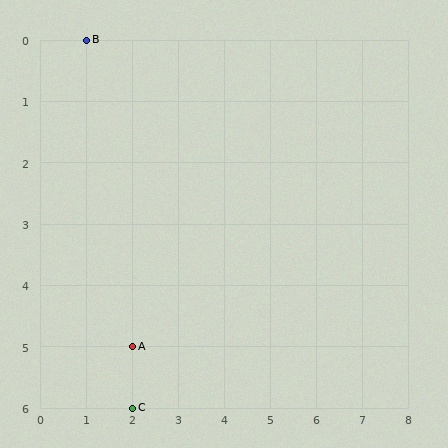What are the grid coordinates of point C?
Point C is at grid coordinates (2, 6).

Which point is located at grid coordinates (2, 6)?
Point C is at (2, 6).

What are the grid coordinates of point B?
Point B is at grid coordinates (1, 0).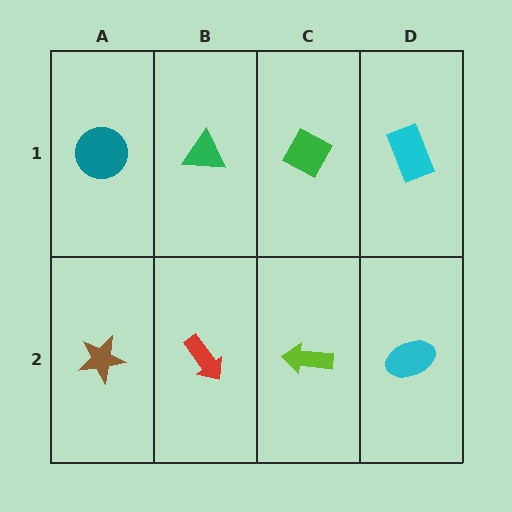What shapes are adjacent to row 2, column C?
A green diamond (row 1, column C), a red arrow (row 2, column B), a cyan ellipse (row 2, column D).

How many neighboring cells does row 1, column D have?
2.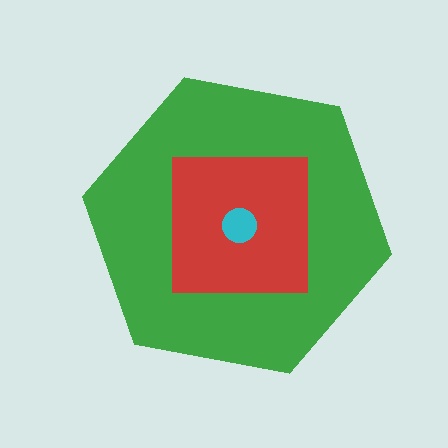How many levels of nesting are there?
3.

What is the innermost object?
The cyan circle.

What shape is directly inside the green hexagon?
The red square.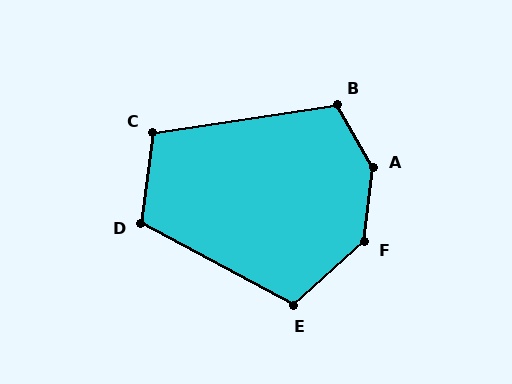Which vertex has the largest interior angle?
A, at approximately 144 degrees.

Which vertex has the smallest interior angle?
C, at approximately 106 degrees.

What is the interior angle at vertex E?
Approximately 110 degrees (obtuse).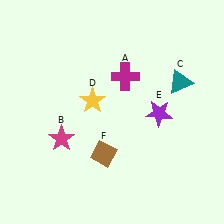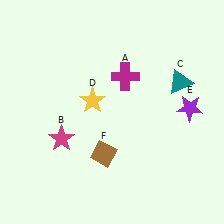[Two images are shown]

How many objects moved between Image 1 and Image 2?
1 object moved between the two images.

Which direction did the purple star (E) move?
The purple star (E) moved right.